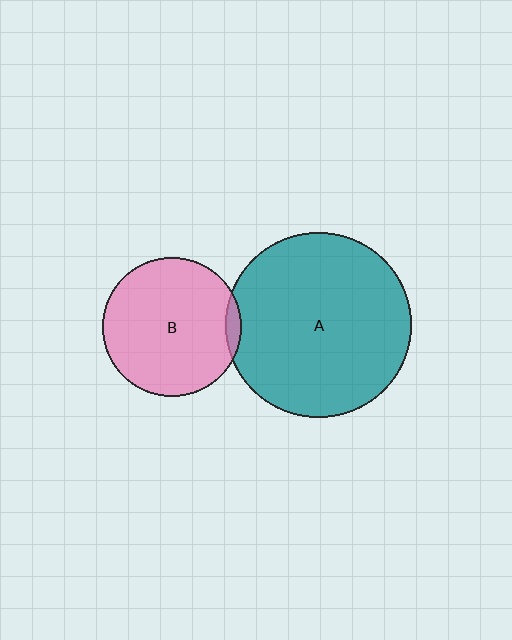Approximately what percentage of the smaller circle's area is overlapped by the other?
Approximately 5%.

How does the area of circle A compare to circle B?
Approximately 1.8 times.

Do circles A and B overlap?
Yes.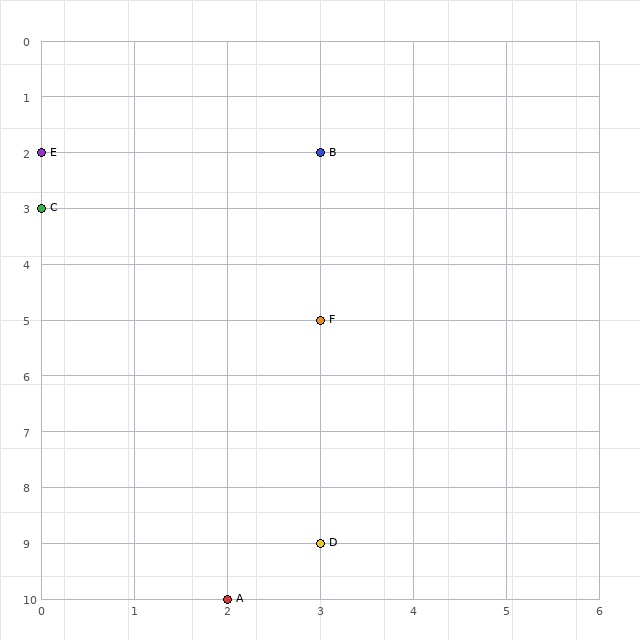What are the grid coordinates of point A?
Point A is at grid coordinates (2, 10).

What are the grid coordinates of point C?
Point C is at grid coordinates (0, 3).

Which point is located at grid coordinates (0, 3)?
Point C is at (0, 3).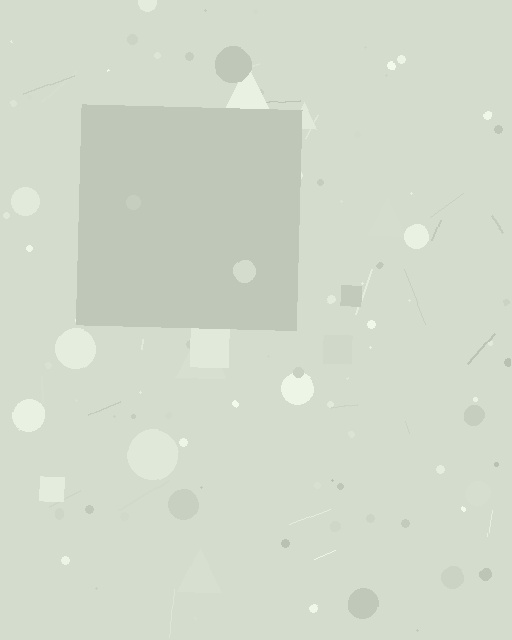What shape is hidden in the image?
A square is hidden in the image.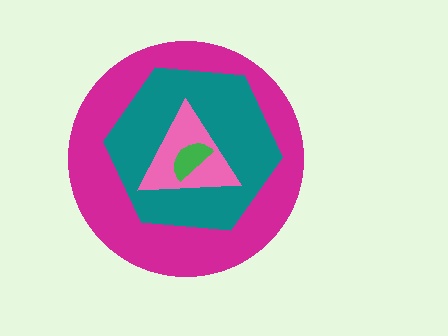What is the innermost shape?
The green semicircle.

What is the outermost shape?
The magenta circle.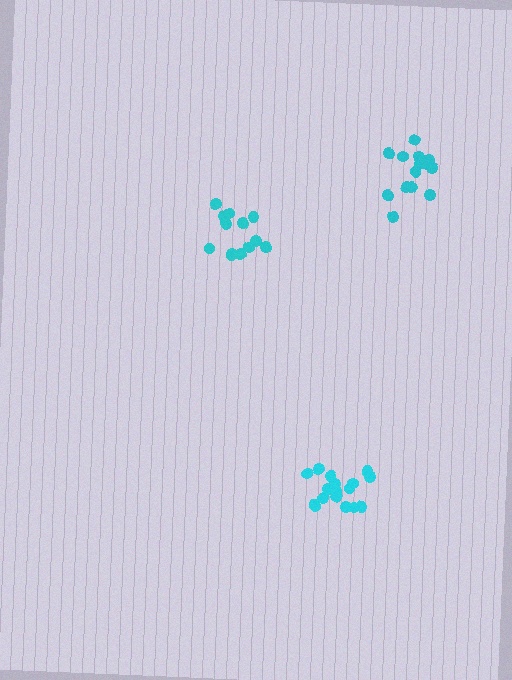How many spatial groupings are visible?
There are 3 spatial groupings.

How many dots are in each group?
Group 1: 14 dots, Group 2: 18 dots, Group 3: 13 dots (45 total).